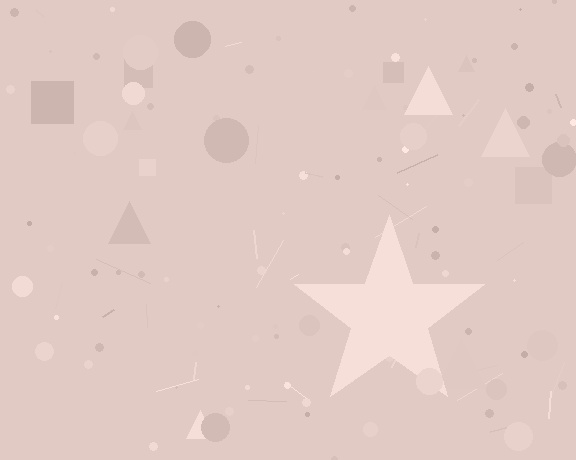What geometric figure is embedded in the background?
A star is embedded in the background.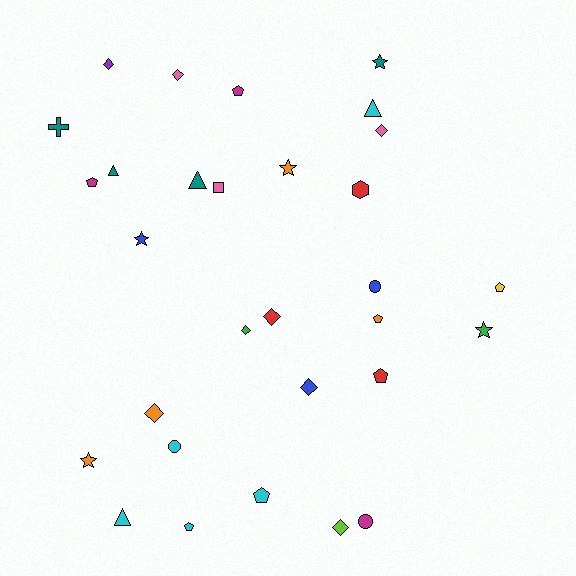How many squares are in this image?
There is 1 square.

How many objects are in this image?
There are 30 objects.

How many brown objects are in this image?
There are no brown objects.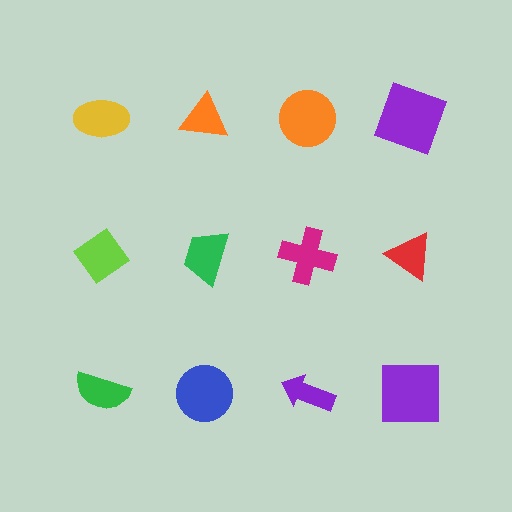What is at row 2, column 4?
A red triangle.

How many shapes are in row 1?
4 shapes.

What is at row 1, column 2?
An orange triangle.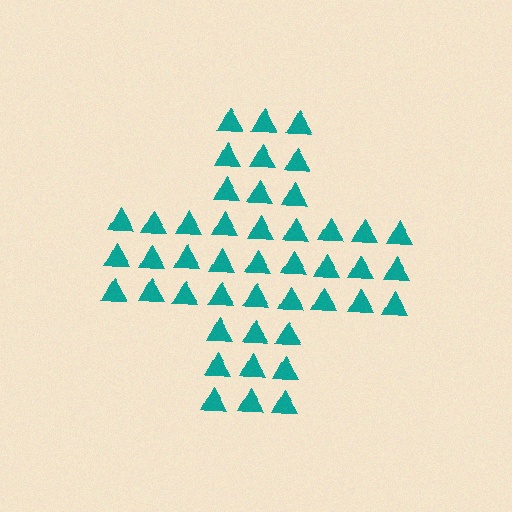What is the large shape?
The large shape is a cross.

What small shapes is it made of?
It is made of small triangles.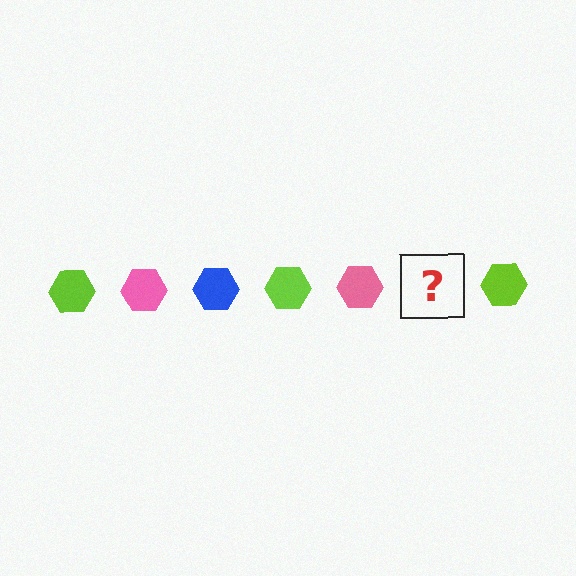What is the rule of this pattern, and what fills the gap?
The rule is that the pattern cycles through lime, pink, blue hexagons. The gap should be filled with a blue hexagon.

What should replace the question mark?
The question mark should be replaced with a blue hexagon.